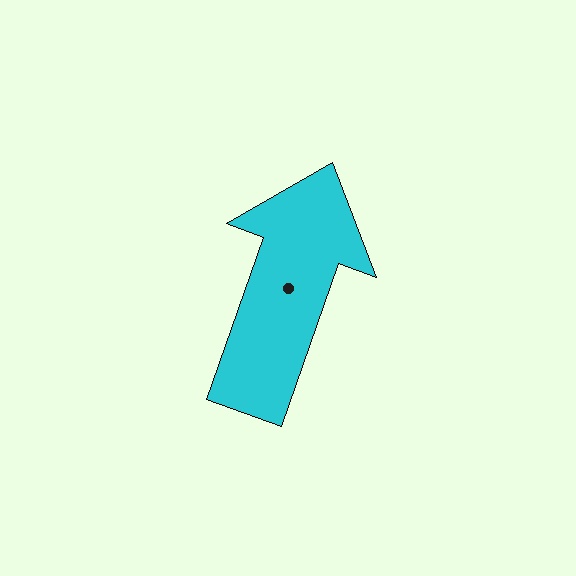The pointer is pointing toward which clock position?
Roughly 1 o'clock.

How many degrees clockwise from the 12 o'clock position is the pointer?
Approximately 20 degrees.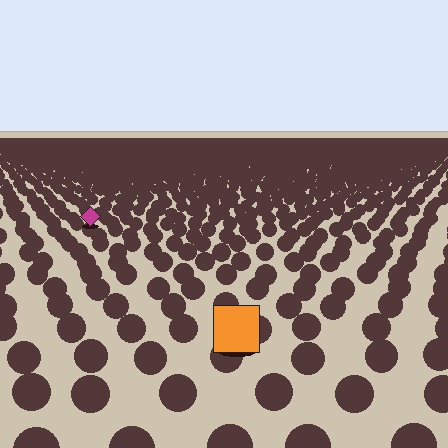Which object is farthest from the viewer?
The magenta diamond is farthest from the viewer. It appears smaller and the ground texture around it is denser.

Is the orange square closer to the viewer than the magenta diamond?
Yes. The orange square is closer — you can tell from the texture gradient: the ground texture is coarser near it.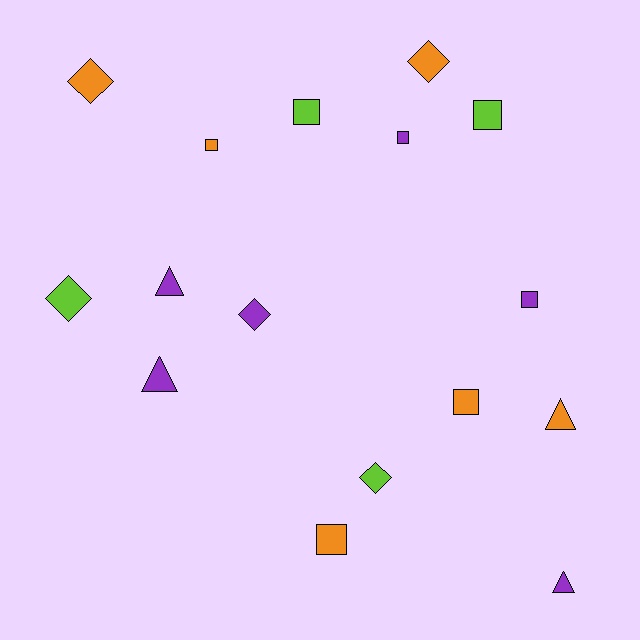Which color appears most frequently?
Orange, with 6 objects.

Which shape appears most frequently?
Square, with 7 objects.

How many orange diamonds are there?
There are 2 orange diamonds.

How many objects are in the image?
There are 16 objects.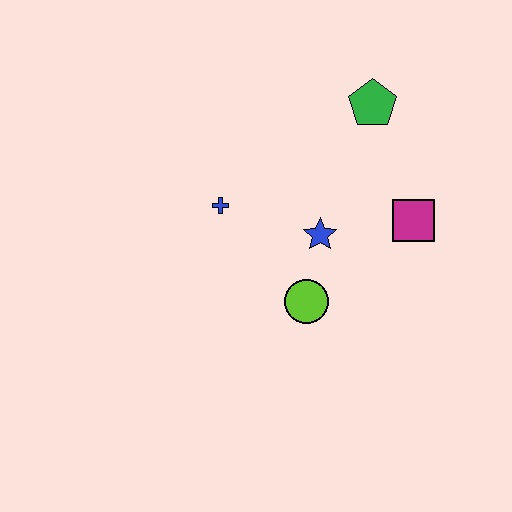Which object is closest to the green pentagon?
The magenta square is closest to the green pentagon.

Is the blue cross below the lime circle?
No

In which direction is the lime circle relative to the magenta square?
The lime circle is to the left of the magenta square.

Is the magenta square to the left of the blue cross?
No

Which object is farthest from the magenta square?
The blue cross is farthest from the magenta square.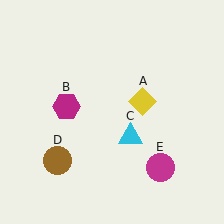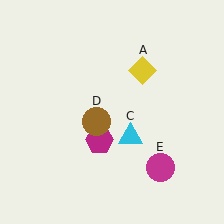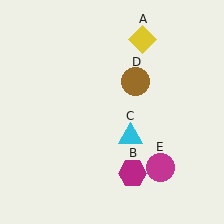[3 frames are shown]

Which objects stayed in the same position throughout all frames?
Cyan triangle (object C) and magenta circle (object E) remained stationary.